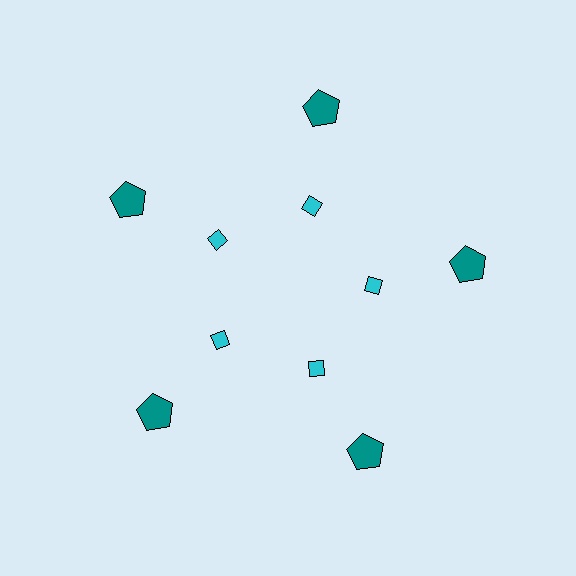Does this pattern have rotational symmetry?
Yes, this pattern has 5-fold rotational symmetry. It looks the same after rotating 72 degrees around the center.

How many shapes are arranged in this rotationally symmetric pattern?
There are 10 shapes, arranged in 5 groups of 2.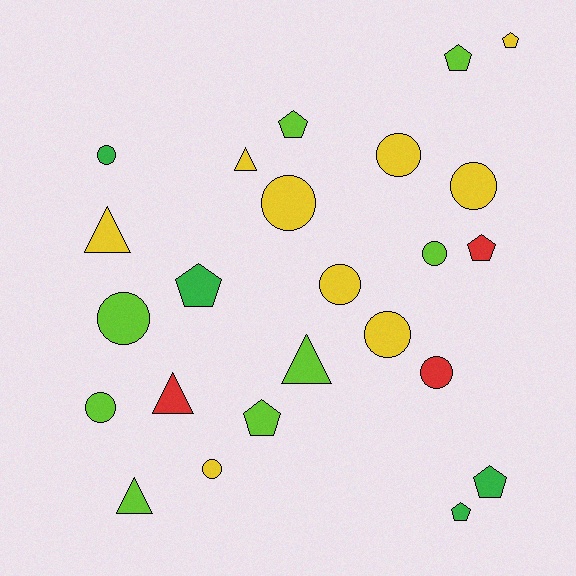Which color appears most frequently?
Yellow, with 9 objects.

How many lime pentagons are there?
There are 3 lime pentagons.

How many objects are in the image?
There are 24 objects.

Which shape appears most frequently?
Circle, with 11 objects.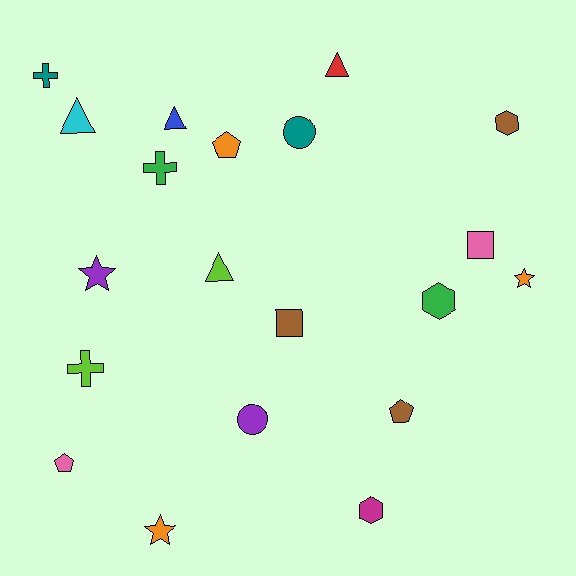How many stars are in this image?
There are 3 stars.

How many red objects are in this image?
There is 1 red object.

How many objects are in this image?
There are 20 objects.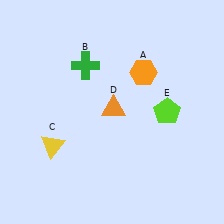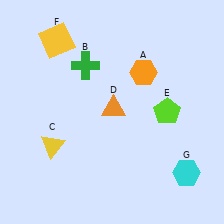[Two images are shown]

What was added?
A yellow square (F), a cyan hexagon (G) were added in Image 2.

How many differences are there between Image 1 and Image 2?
There are 2 differences between the two images.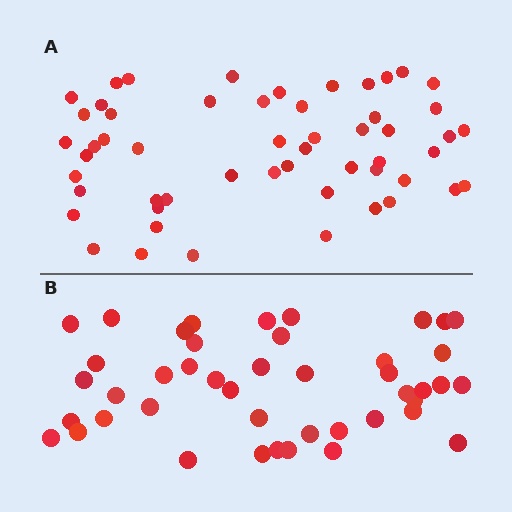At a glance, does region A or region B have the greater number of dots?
Region A (the top region) has more dots.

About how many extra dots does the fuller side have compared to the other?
Region A has roughly 10 or so more dots than region B.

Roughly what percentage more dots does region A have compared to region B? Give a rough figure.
About 25% more.